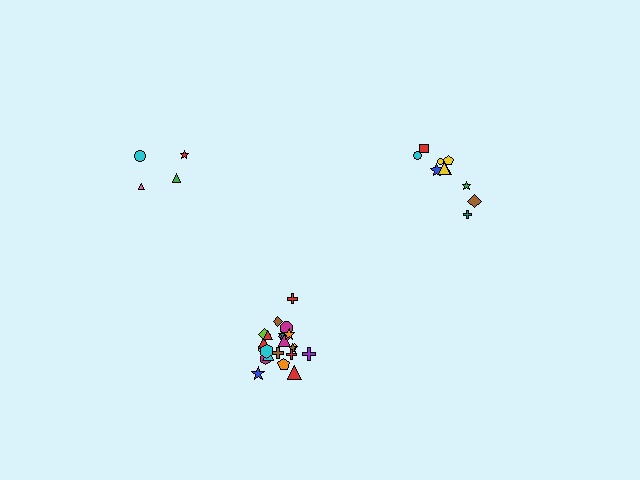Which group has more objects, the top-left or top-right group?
The top-right group.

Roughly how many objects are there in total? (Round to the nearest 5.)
Roughly 40 objects in total.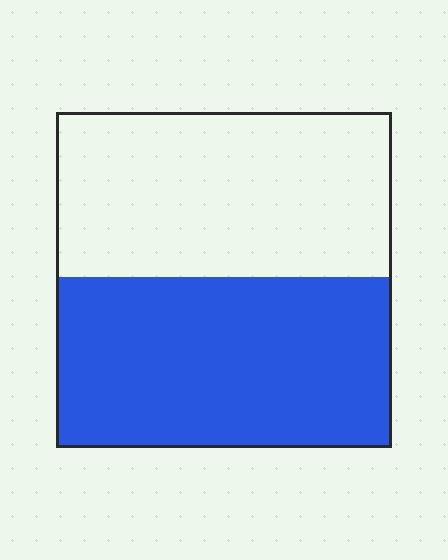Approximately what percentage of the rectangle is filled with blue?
Approximately 50%.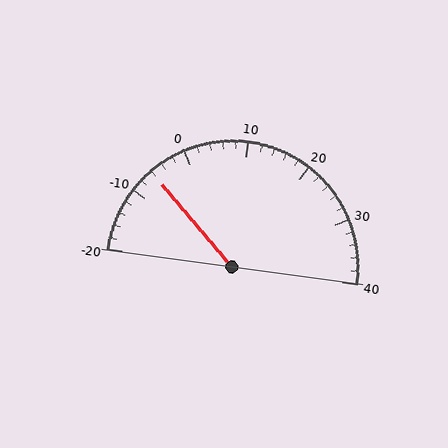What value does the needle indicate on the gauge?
The needle indicates approximately -6.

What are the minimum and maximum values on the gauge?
The gauge ranges from -20 to 40.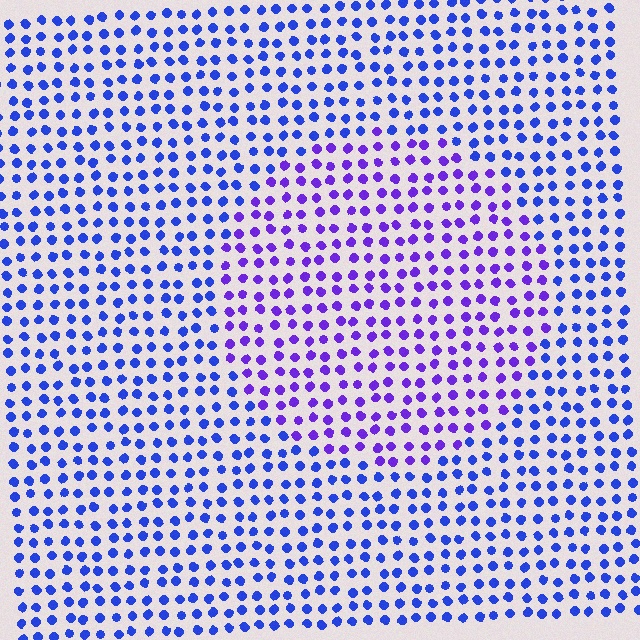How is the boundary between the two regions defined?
The boundary is defined purely by a slight shift in hue (about 34 degrees). Spacing, size, and orientation are identical on both sides.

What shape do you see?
I see a circle.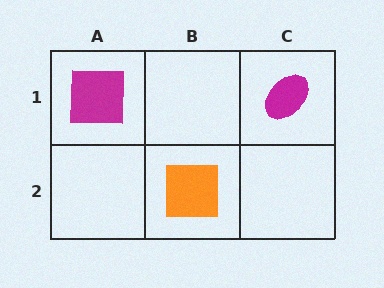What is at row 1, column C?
A magenta ellipse.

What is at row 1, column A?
A magenta square.